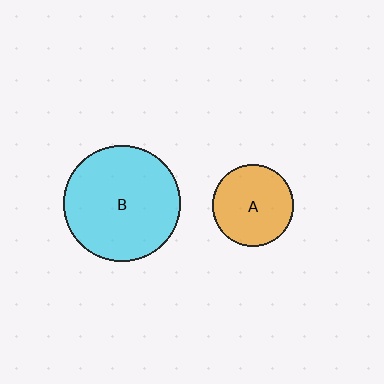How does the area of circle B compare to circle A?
Approximately 2.0 times.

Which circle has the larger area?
Circle B (cyan).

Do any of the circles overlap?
No, none of the circles overlap.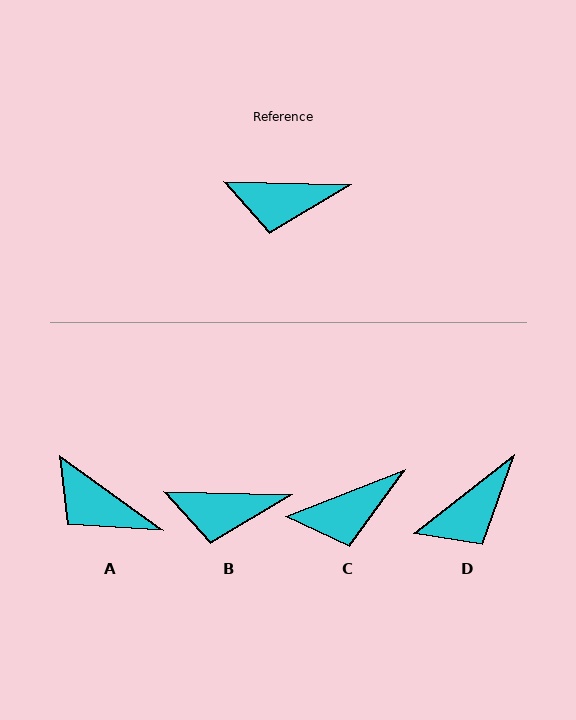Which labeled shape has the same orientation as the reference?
B.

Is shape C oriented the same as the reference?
No, it is off by about 23 degrees.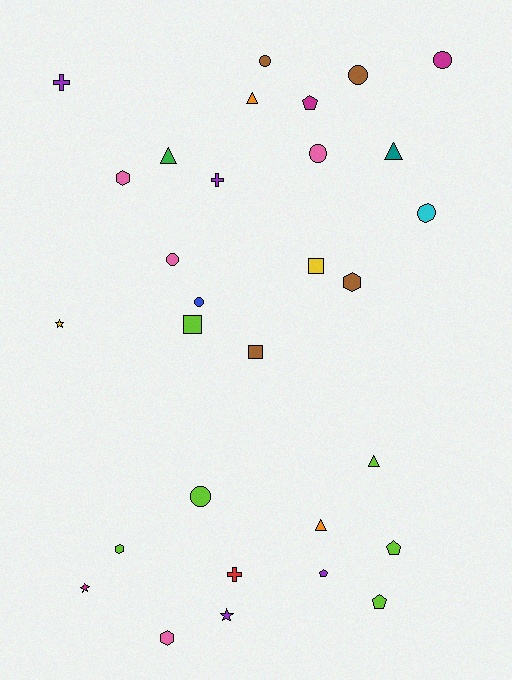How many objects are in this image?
There are 30 objects.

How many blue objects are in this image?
There is 1 blue object.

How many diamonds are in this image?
There are no diamonds.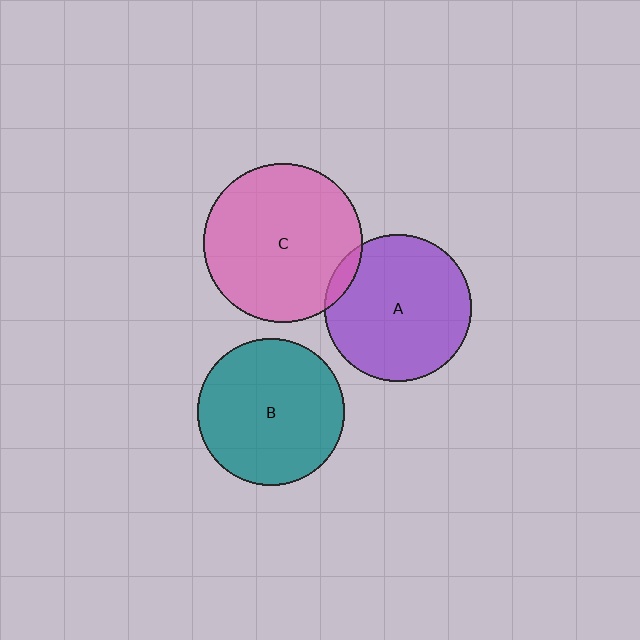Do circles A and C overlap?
Yes.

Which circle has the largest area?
Circle C (pink).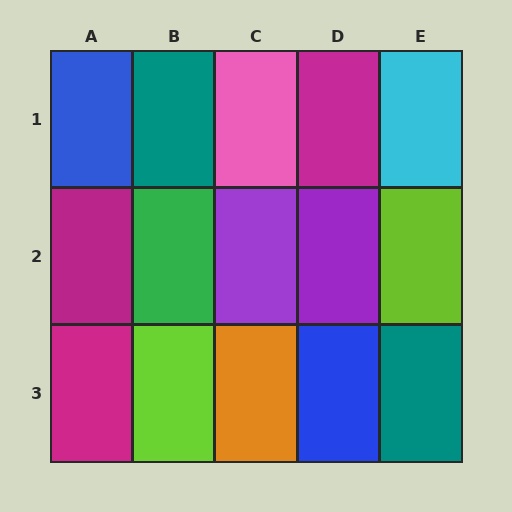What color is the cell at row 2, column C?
Purple.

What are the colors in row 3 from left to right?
Magenta, lime, orange, blue, teal.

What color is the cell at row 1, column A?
Blue.